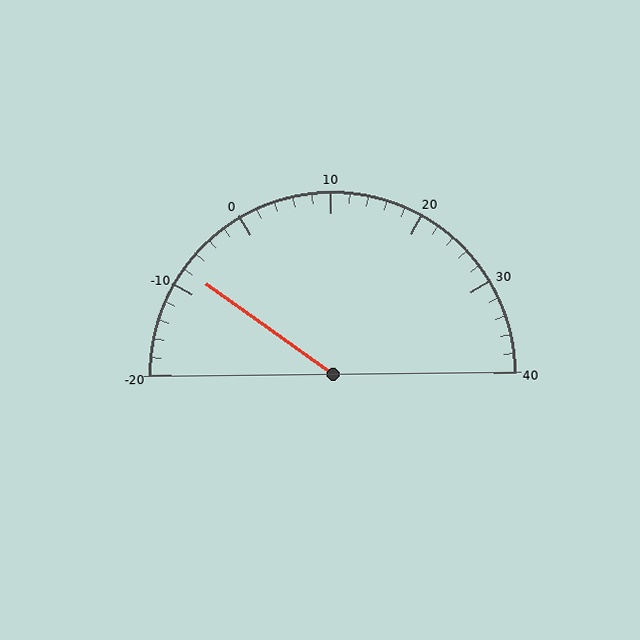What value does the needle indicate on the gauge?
The needle indicates approximately -8.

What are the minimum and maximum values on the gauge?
The gauge ranges from -20 to 40.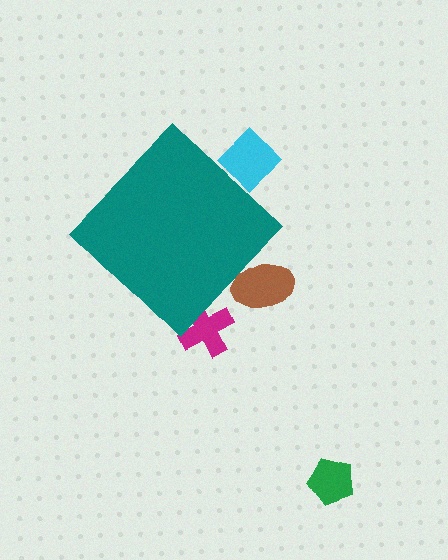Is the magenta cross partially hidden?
Yes, the magenta cross is partially hidden behind the teal diamond.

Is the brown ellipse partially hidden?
Yes, the brown ellipse is partially hidden behind the teal diamond.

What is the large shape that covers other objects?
A teal diamond.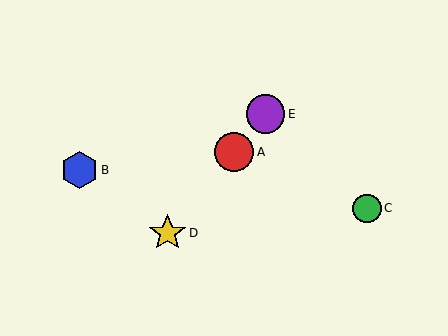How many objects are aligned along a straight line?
3 objects (A, D, E) are aligned along a straight line.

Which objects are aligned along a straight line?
Objects A, D, E are aligned along a straight line.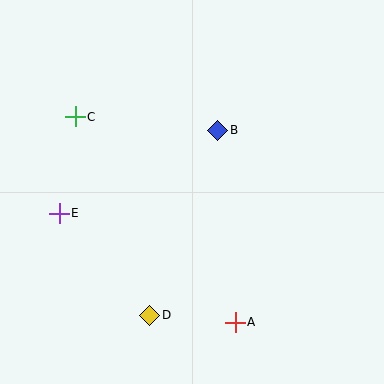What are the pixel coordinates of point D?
Point D is at (150, 315).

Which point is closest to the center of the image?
Point B at (218, 130) is closest to the center.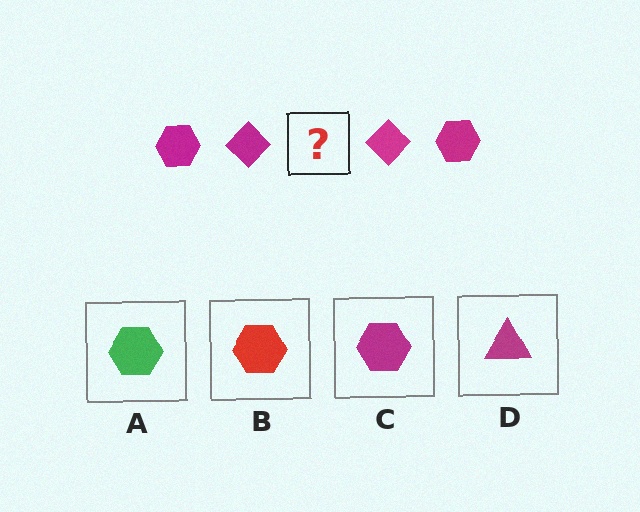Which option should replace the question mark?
Option C.